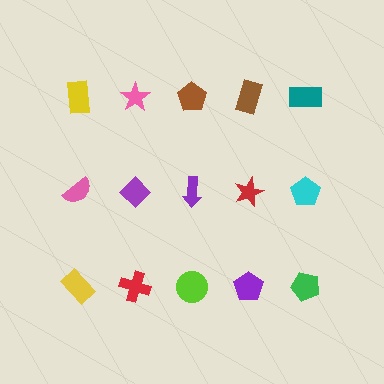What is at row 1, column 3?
A brown pentagon.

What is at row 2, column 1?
A pink semicircle.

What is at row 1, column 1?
A yellow rectangle.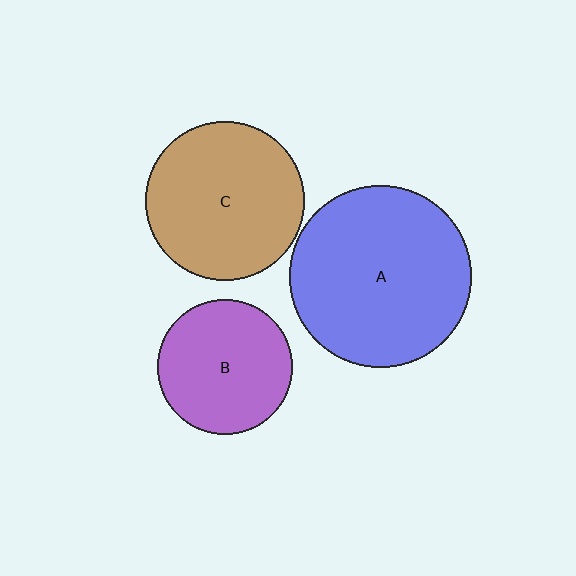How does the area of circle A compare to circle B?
Approximately 1.8 times.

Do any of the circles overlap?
No, none of the circles overlap.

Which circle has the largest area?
Circle A (blue).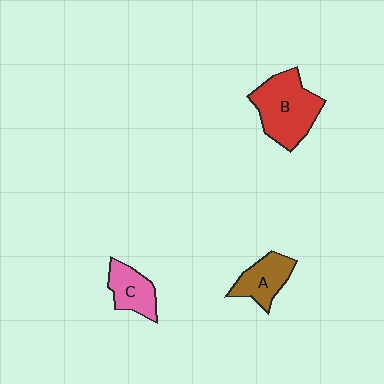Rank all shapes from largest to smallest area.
From largest to smallest: B (red), A (brown), C (pink).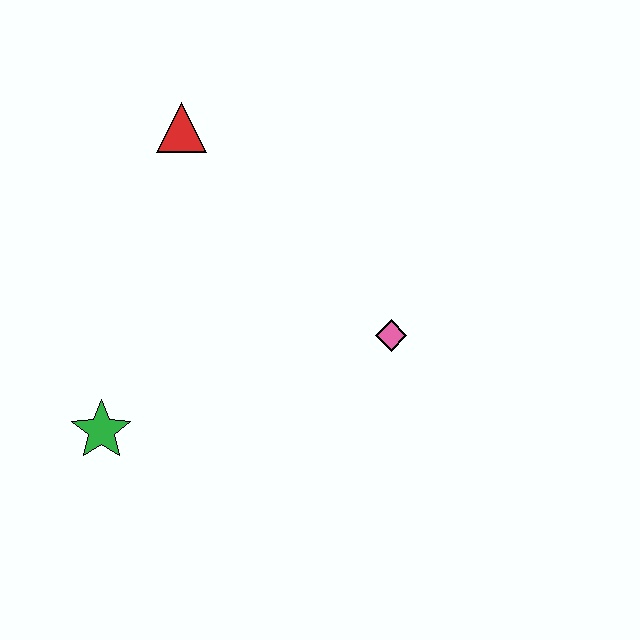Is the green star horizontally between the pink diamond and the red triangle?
No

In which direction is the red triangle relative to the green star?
The red triangle is above the green star.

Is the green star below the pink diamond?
Yes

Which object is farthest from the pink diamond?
The green star is farthest from the pink diamond.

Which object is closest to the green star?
The pink diamond is closest to the green star.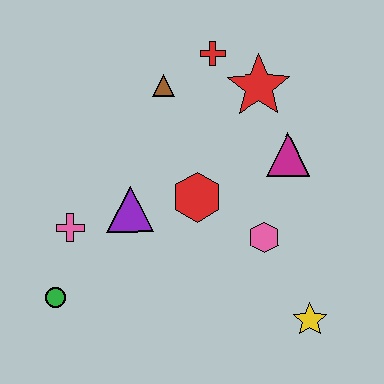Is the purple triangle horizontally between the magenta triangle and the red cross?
No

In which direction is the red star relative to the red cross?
The red star is to the right of the red cross.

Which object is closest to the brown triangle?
The red cross is closest to the brown triangle.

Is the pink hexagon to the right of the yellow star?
No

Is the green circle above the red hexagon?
No